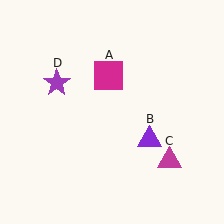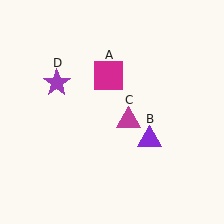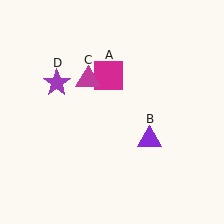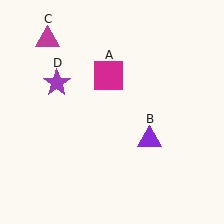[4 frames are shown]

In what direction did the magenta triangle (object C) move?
The magenta triangle (object C) moved up and to the left.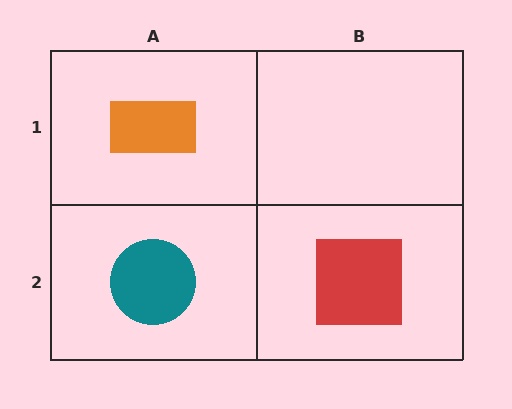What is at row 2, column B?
A red square.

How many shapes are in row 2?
2 shapes.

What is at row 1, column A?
An orange rectangle.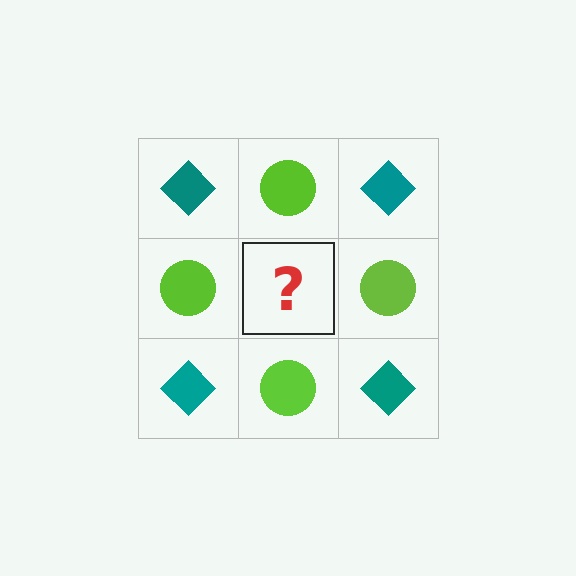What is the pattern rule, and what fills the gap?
The rule is that it alternates teal diamond and lime circle in a checkerboard pattern. The gap should be filled with a teal diamond.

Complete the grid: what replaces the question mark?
The question mark should be replaced with a teal diamond.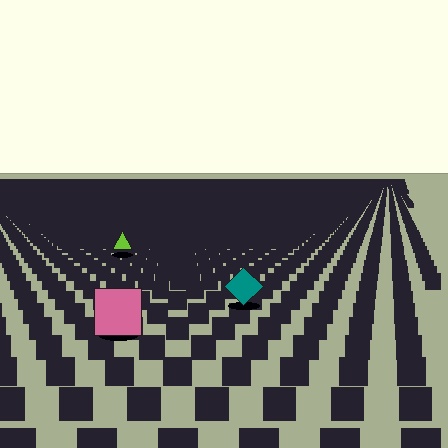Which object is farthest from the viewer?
The lime triangle is farthest from the viewer. It appears smaller and the ground texture around it is denser.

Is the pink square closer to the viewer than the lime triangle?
Yes. The pink square is closer — you can tell from the texture gradient: the ground texture is coarser near it.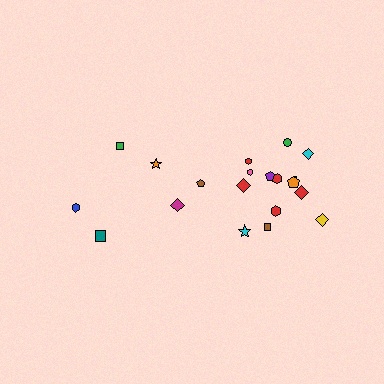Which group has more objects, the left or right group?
The right group.